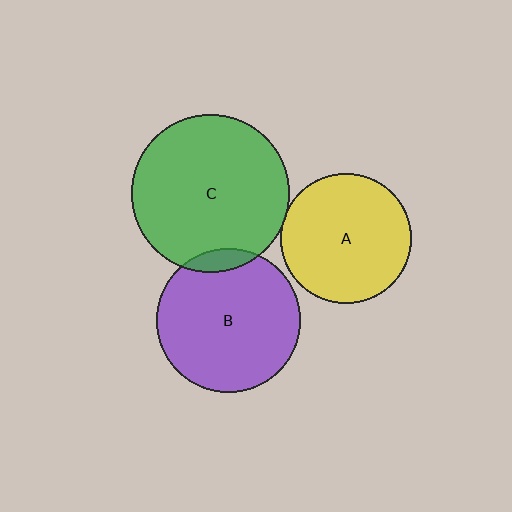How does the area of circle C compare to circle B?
Approximately 1.2 times.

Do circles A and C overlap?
Yes.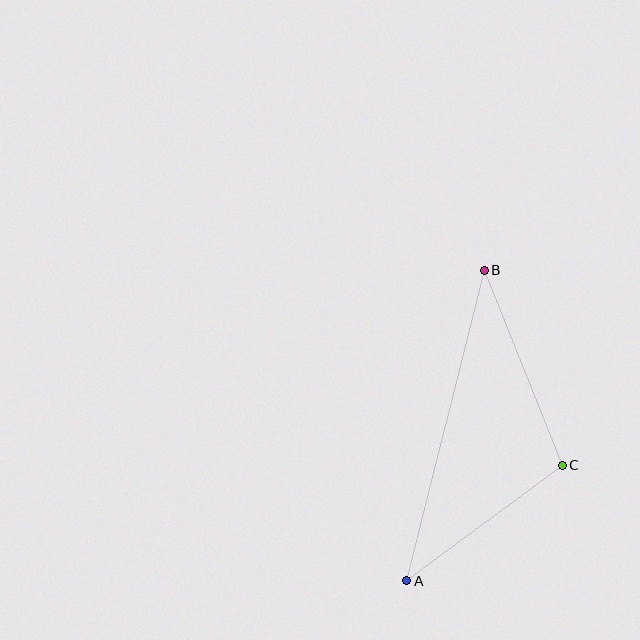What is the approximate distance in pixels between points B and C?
The distance between B and C is approximately 210 pixels.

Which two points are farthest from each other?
Points A and B are farthest from each other.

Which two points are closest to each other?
Points A and C are closest to each other.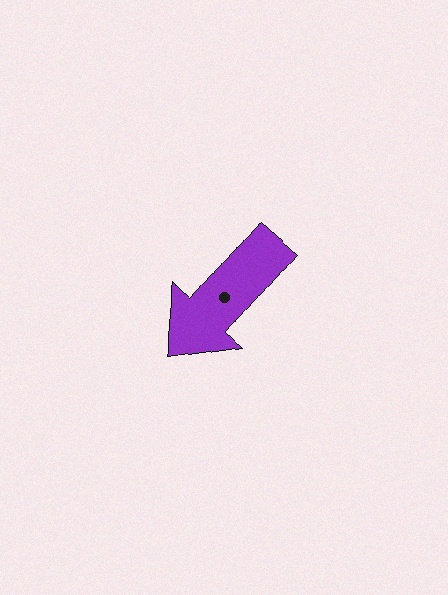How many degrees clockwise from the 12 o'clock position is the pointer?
Approximately 221 degrees.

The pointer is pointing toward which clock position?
Roughly 7 o'clock.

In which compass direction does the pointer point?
Southwest.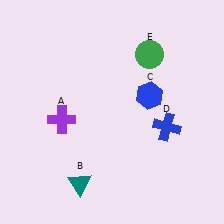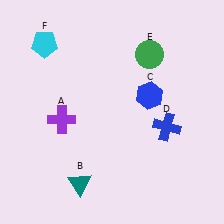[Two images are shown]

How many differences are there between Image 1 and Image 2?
There is 1 difference between the two images.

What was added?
A cyan pentagon (F) was added in Image 2.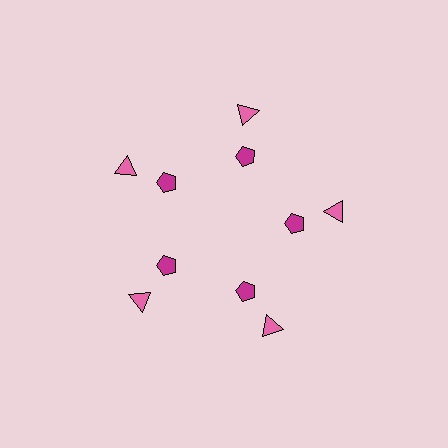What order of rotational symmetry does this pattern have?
This pattern has 5-fold rotational symmetry.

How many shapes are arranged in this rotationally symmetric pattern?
There are 10 shapes, arranged in 5 groups of 2.